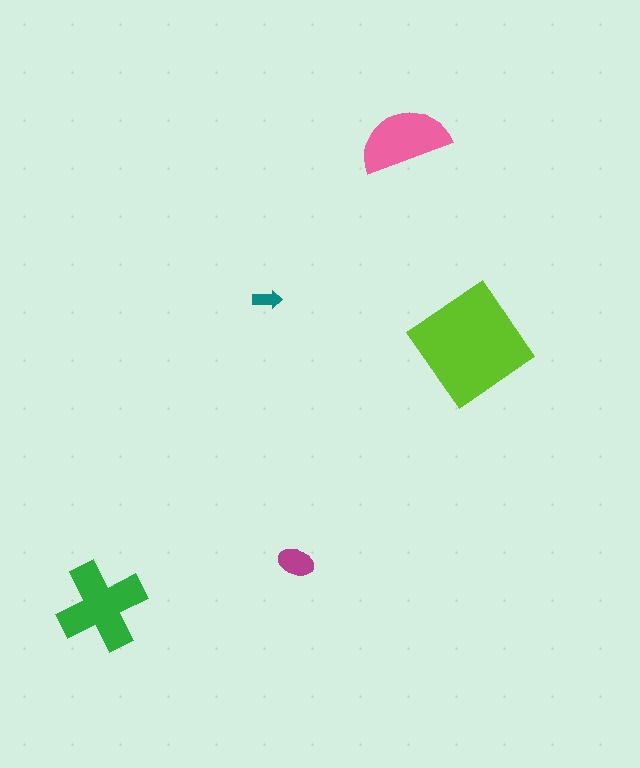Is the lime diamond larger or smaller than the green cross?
Larger.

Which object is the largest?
The lime diamond.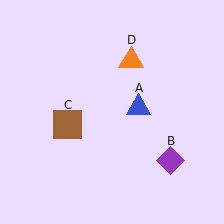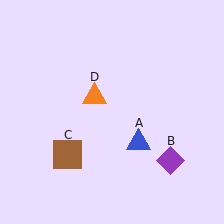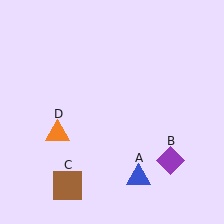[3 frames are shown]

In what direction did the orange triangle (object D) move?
The orange triangle (object D) moved down and to the left.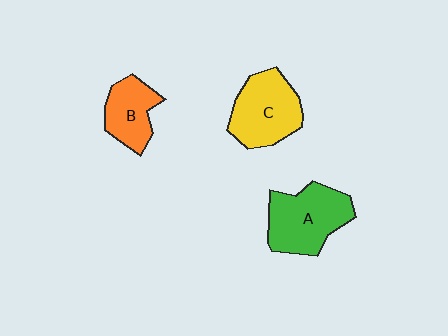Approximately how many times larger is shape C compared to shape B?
Approximately 1.5 times.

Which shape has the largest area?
Shape A (green).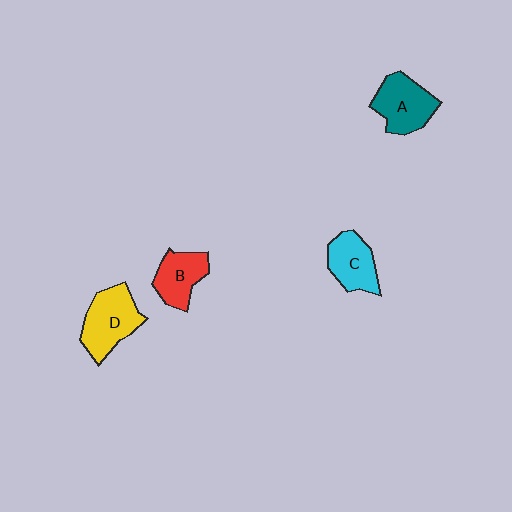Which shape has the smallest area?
Shape B (red).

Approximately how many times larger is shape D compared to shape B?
Approximately 1.3 times.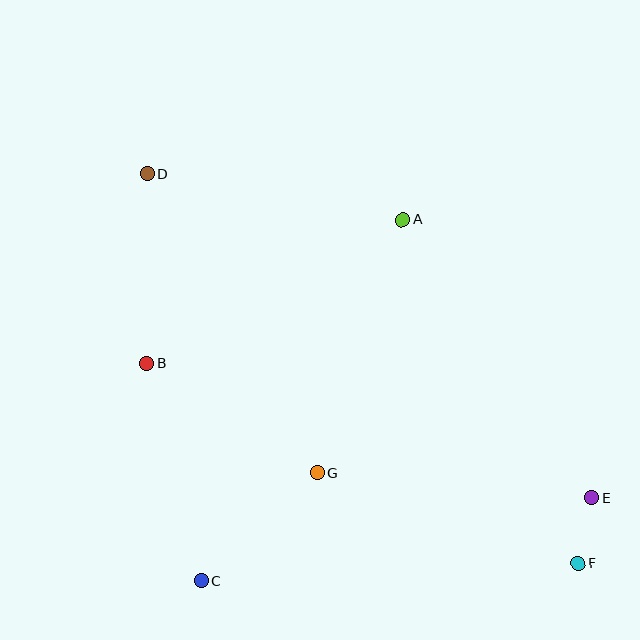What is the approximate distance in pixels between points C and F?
The distance between C and F is approximately 377 pixels.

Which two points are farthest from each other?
Points D and F are farthest from each other.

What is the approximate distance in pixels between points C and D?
The distance between C and D is approximately 411 pixels.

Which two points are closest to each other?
Points E and F are closest to each other.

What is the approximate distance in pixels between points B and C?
The distance between B and C is approximately 224 pixels.